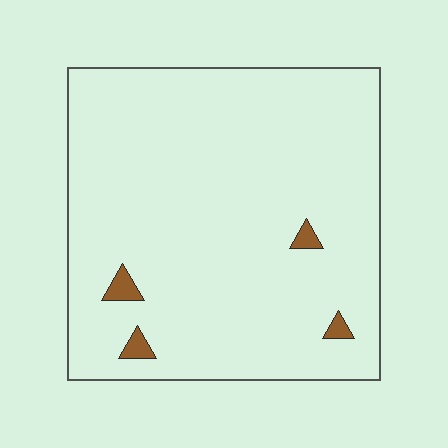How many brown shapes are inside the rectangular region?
4.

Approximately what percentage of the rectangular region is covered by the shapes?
Approximately 5%.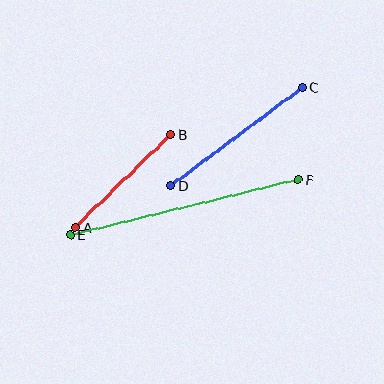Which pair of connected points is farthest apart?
Points E and F are farthest apart.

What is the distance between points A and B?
The distance is approximately 133 pixels.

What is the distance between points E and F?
The distance is approximately 234 pixels.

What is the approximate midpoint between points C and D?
The midpoint is at approximately (237, 136) pixels.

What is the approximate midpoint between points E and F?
The midpoint is at approximately (184, 207) pixels.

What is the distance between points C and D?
The distance is approximately 164 pixels.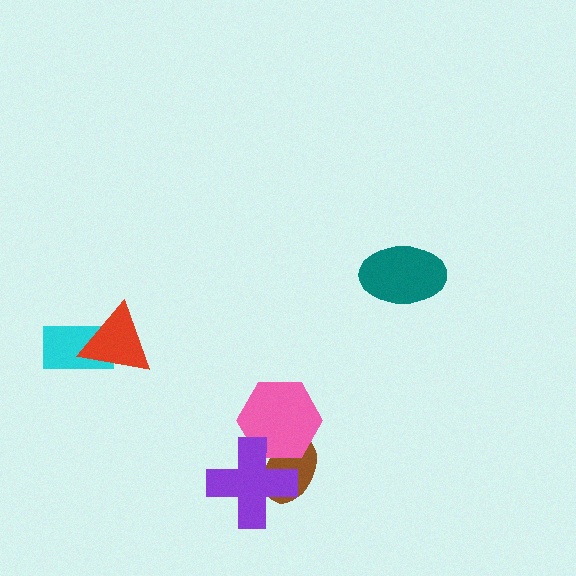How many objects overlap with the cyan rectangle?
1 object overlaps with the cyan rectangle.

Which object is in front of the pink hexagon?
The purple cross is in front of the pink hexagon.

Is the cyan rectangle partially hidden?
Yes, it is partially covered by another shape.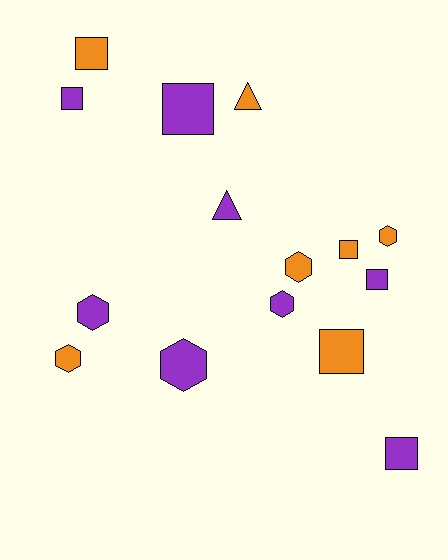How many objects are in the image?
There are 15 objects.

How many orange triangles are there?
There is 1 orange triangle.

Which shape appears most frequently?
Square, with 7 objects.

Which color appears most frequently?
Purple, with 8 objects.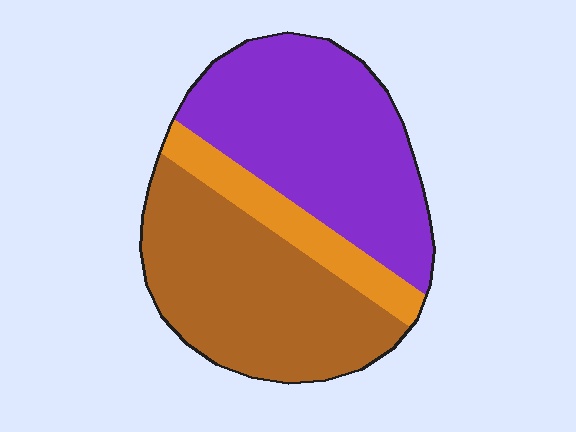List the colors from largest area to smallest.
From largest to smallest: purple, brown, orange.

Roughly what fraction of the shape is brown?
Brown takes up about two fifths (2/5) of the shape.